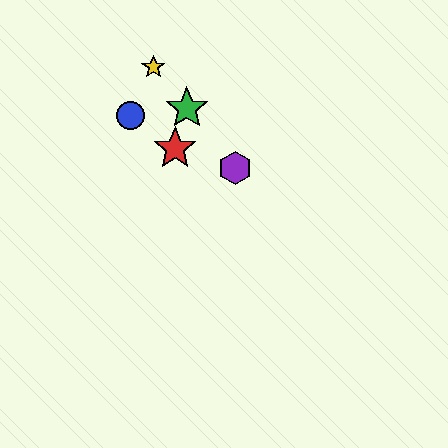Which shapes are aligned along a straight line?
The green star, the yellow star, the purple hexagon are aligned along a straight line.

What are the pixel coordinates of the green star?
The green star is at (187, 108).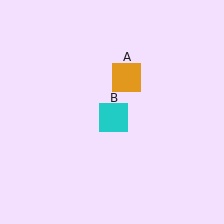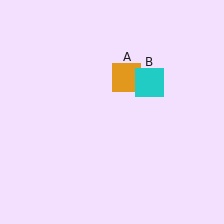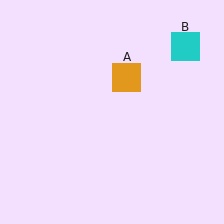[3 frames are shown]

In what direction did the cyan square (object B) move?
The cyan square (object B) moved up and to the right.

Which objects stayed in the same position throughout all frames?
Orange square (object A) remained stationary.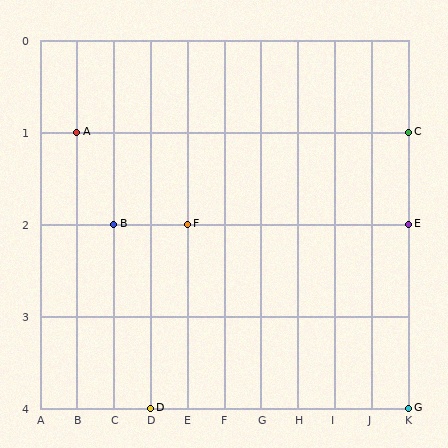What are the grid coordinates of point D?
Point D is at grid coordinates (D, 4).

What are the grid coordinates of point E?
Point E is at grid coordinates (K, 2).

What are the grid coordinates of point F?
Point F is at grid coordinates (E, 2).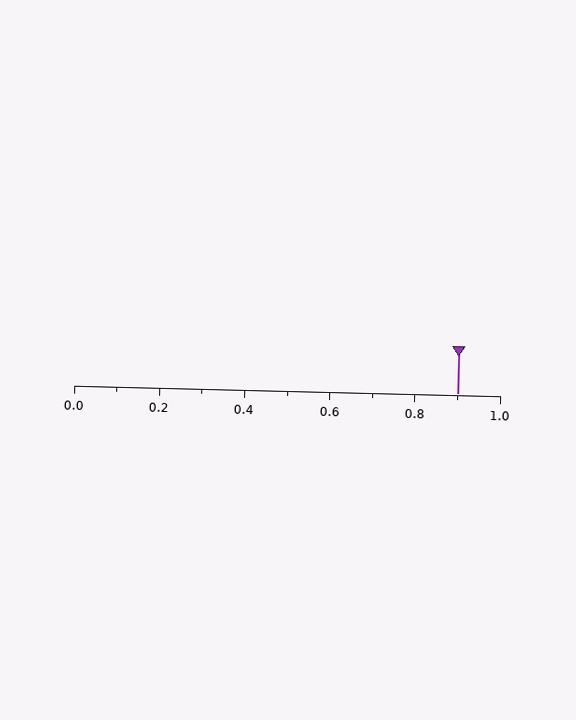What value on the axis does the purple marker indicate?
The marker indicates approximately 0.9.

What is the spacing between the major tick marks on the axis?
The major ticks are spaced 0.2 apart.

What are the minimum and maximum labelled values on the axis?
The axis runs from 0.0 to 1.0.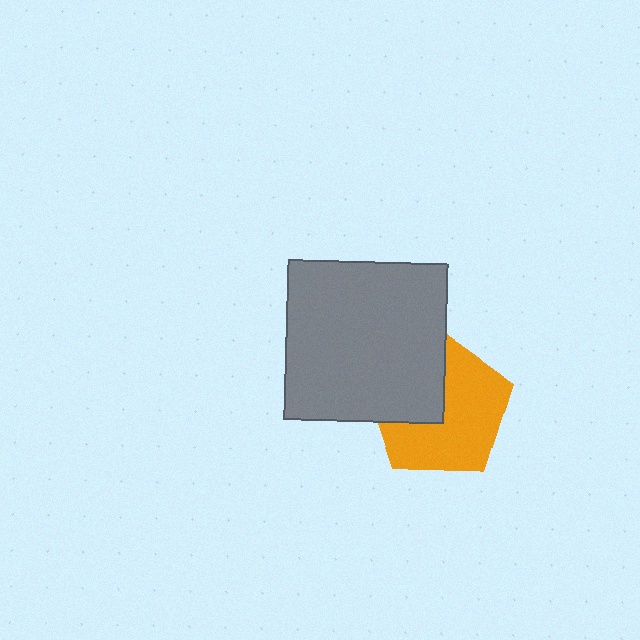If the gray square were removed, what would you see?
You would see the complete orange pentagon.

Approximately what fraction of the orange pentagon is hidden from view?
Roughly 37% of the orange pentagon is hidden behind the gray square.